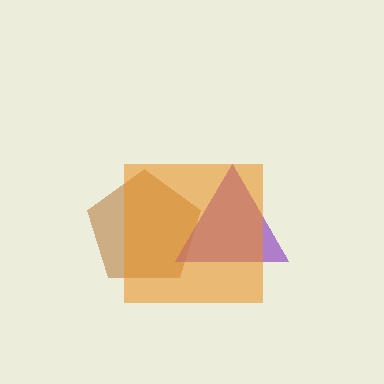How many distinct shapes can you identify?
There are 3 distinct shapes: a brown pentagon, a purple triangle, an orange square.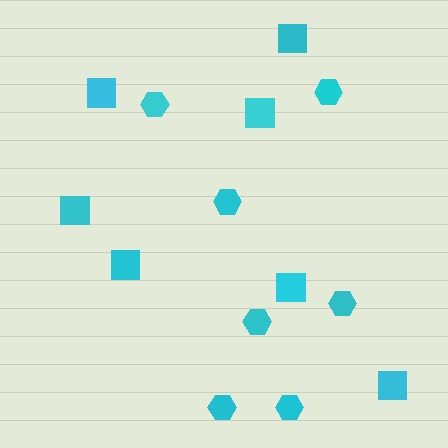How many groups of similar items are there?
There are 2 groups: one group of hexagons (7) and one group of squares (7).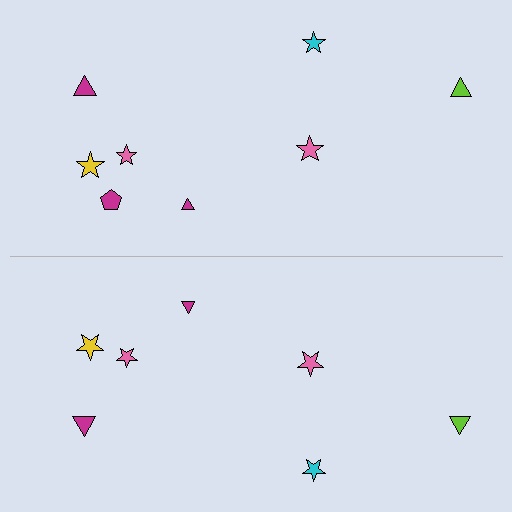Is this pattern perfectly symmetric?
No, the pattern is not perfectly symmetric. A magenta pentagon is missing from the bottom side.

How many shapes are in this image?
There are 15 shapes in this image.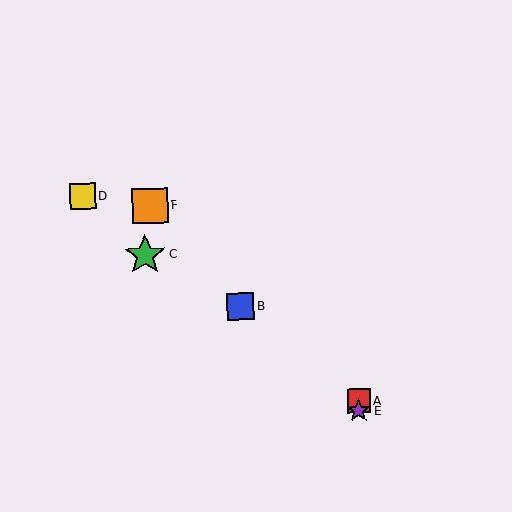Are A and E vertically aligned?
Yes, both are at x≈359.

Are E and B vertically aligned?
No, E is at x≈359 and B is at x≈240.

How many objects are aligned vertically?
2 objects (A, E) are aligned vertically.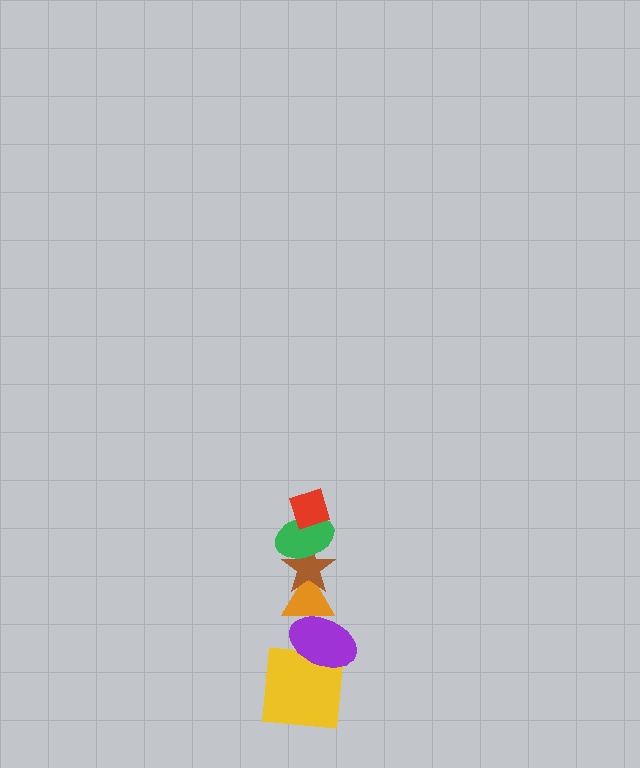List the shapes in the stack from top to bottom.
From top to bottom: the red diamond, the green ellipse, the brown star, the orange triangle, the purple ellipse, the yellow square.